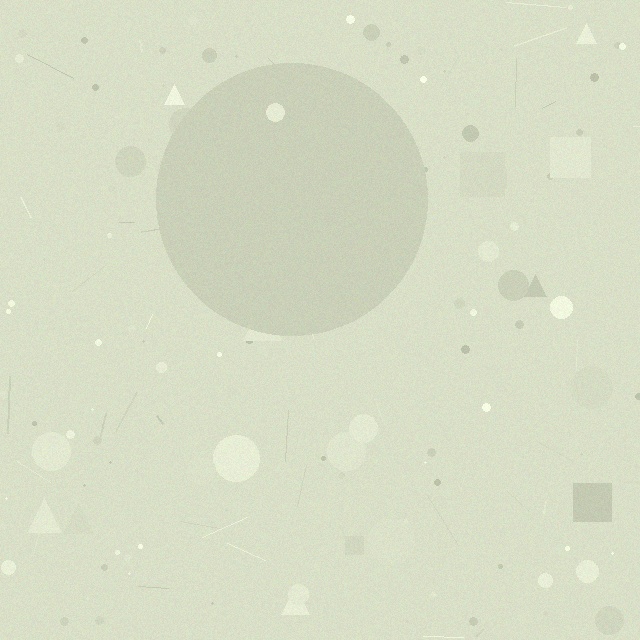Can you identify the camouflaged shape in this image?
The camouflaged shape is a circle.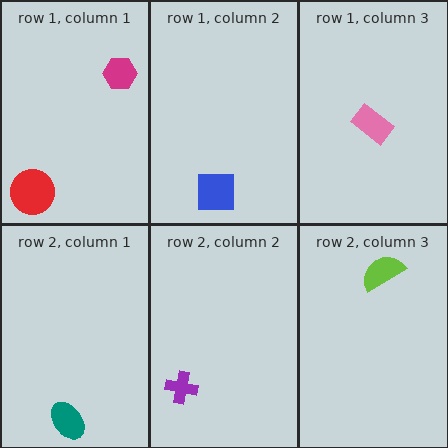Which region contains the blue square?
The row 1, column 2 region.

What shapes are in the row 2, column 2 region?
The purple cross.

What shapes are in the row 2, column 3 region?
The lime semicircle.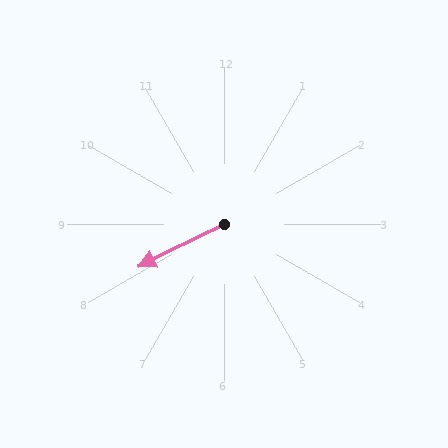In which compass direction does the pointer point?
Southwest.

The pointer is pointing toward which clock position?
Roughly 8 o'clock.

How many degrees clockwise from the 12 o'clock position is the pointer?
Approximately 244 degrees.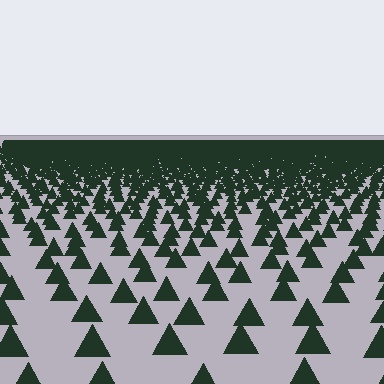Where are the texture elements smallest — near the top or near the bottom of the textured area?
Near the top.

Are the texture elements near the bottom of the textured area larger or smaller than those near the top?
Larger. Near the bottom, elements are closer to the viewer and appear at a bigger on-screen size.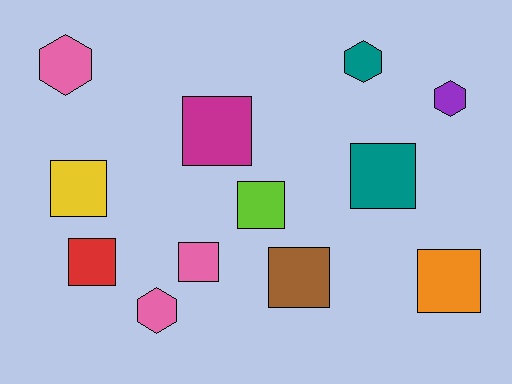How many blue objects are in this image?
There are no blue objects.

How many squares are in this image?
There are 8 squares.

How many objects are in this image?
There are 12 objects.